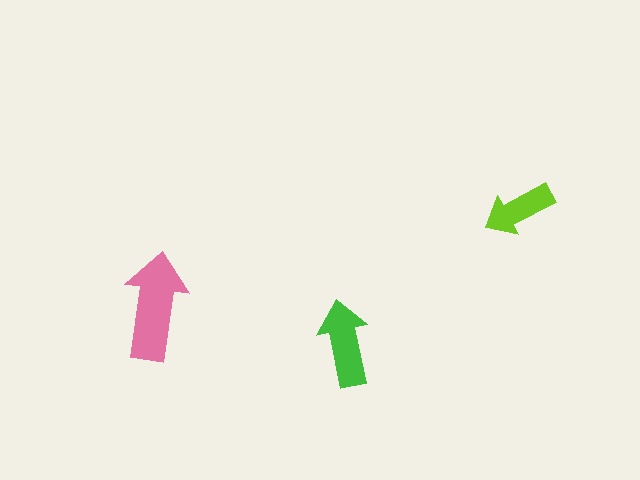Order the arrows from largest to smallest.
the pink one, the green one, the lime one.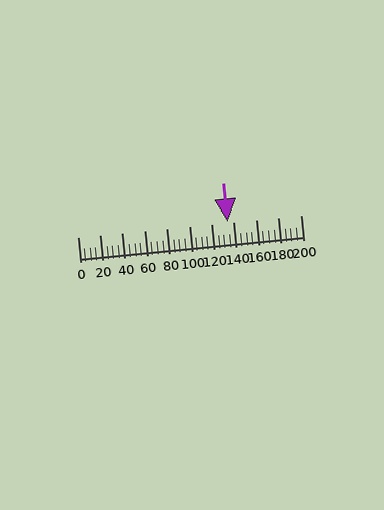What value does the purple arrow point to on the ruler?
The purple arrow points to approximately 134.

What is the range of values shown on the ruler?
The ruler shows values from 0 to 200.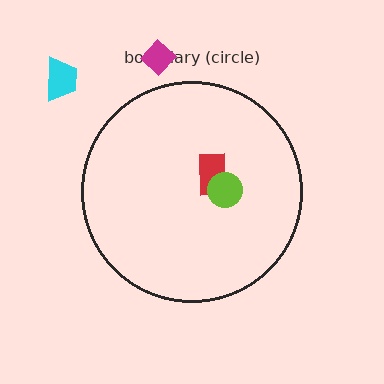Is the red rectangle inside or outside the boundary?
Inside.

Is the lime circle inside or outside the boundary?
Inside.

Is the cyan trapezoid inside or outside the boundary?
Outside.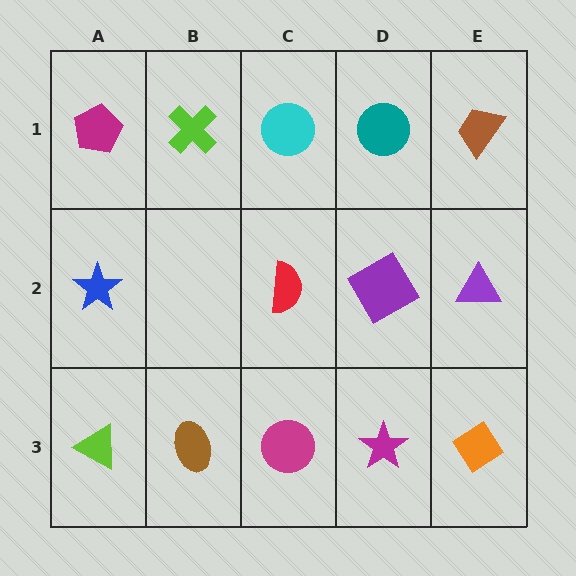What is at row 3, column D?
A magenta star.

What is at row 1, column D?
A teal circle.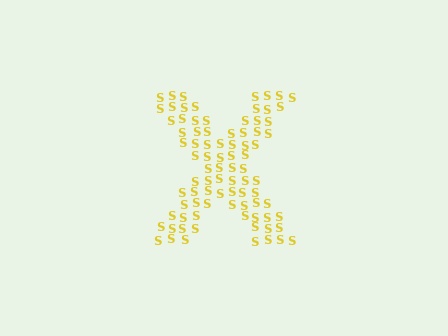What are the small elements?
The small elements are letter S's.